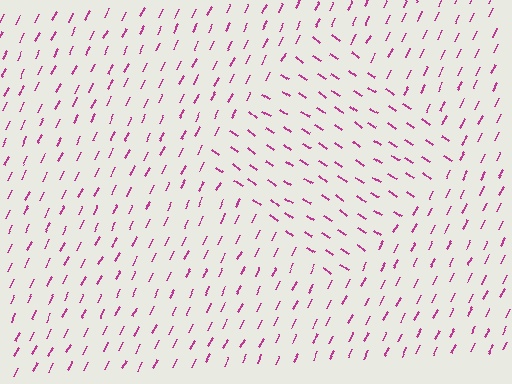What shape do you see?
I see a diamond.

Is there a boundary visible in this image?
Yes, there is a texture boundary formed by a change in line orientation.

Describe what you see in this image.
The image is filled with small magenta line segments. A diamond region in the image has lines oriented differently from the surrounding lines, creating a visible texture boundary.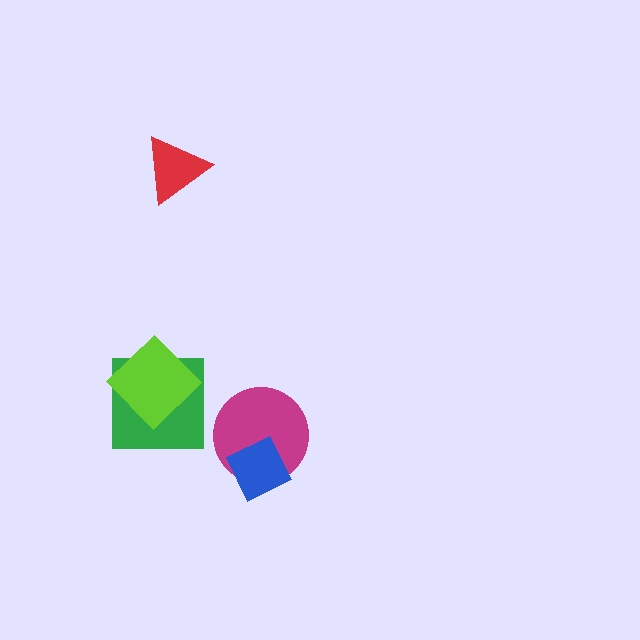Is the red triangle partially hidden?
No, no other shape covers it.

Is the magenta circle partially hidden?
Yes, it is partially covered by another shape.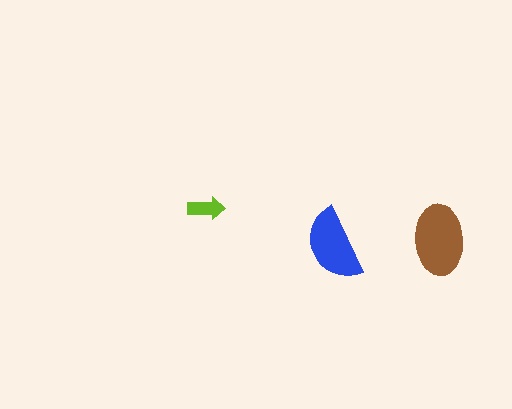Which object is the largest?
The brown ellipse.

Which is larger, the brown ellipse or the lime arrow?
The brown ellipse.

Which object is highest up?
The lime arrow is topmost.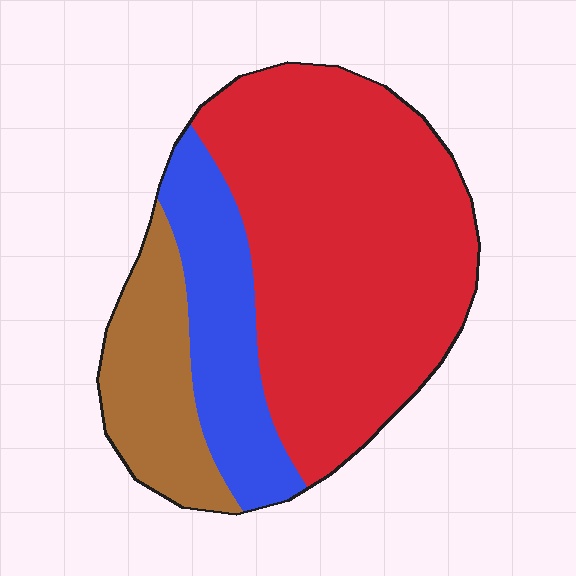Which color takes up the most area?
Red, at roughly 60%.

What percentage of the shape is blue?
Blue covers 20% of the shape.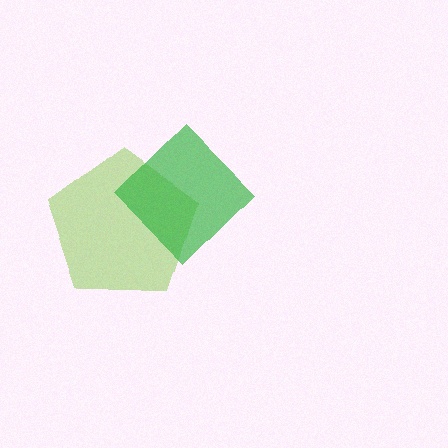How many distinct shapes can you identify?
There are 2 distinct shapes: a lime pentagon, a green diamond.